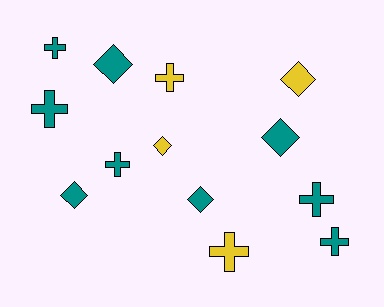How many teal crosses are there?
There are 5 teal crosses.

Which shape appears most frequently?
Cross, with 7 objects.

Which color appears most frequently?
Teal, with 9 objects.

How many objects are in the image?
There are 13 objects.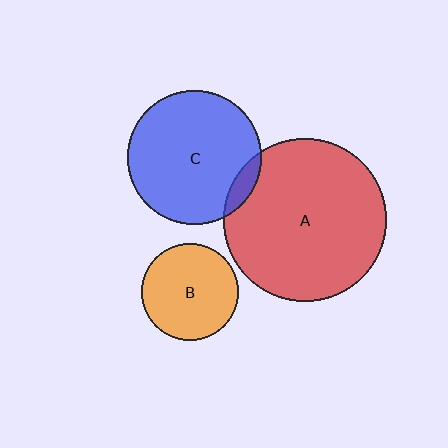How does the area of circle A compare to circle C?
Approximately 1.5 times.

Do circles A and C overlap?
Yes.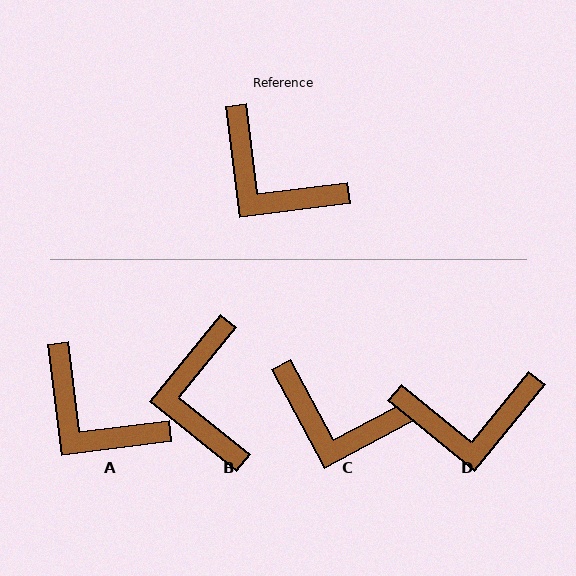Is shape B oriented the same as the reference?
No, it is off by about 46 degrees.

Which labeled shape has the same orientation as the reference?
A.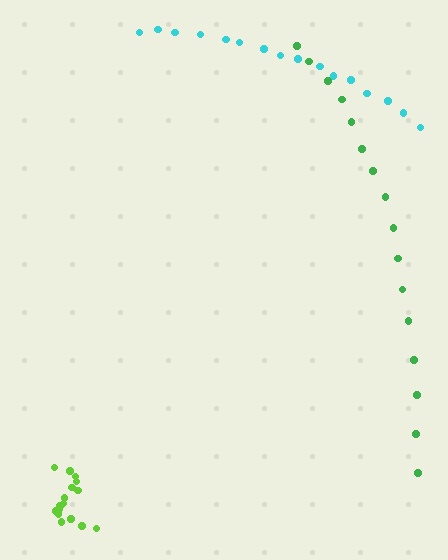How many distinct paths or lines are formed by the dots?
There are 3 distinct paths.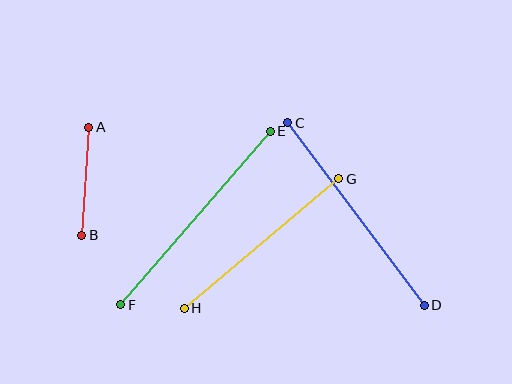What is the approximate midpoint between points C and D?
The midpoint is at approximately (356, 214) pixels.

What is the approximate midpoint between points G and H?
The midpoint is at approximately (262, 244) pixels.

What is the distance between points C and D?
The distance is approximately 228 pixels.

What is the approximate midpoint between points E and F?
The midpoint is at approximately (195, 218) pixels.